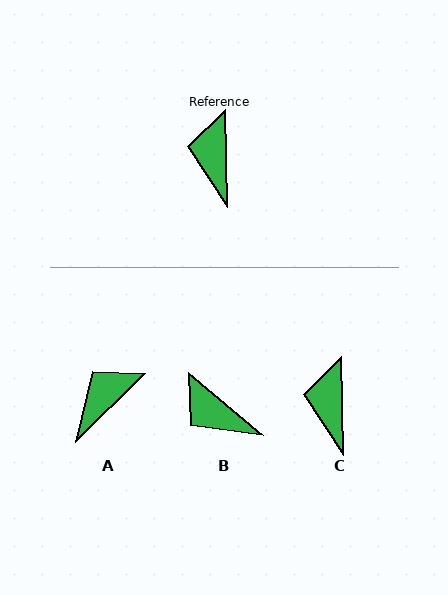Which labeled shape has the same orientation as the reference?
C.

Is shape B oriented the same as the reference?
No, it is off by about 49 degrees.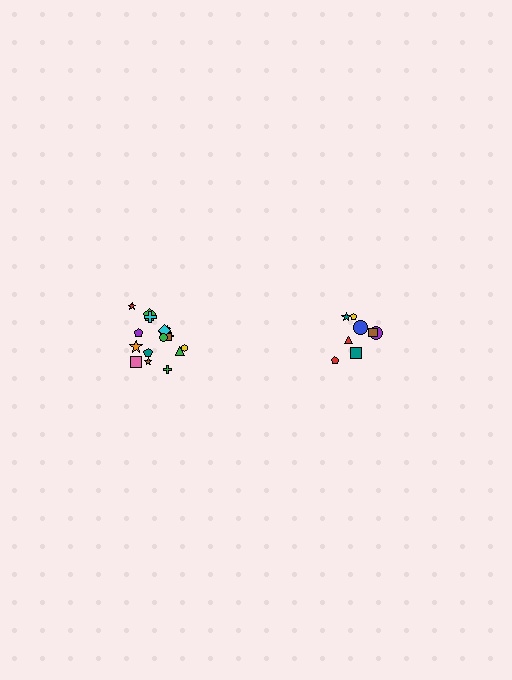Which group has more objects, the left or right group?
The left group.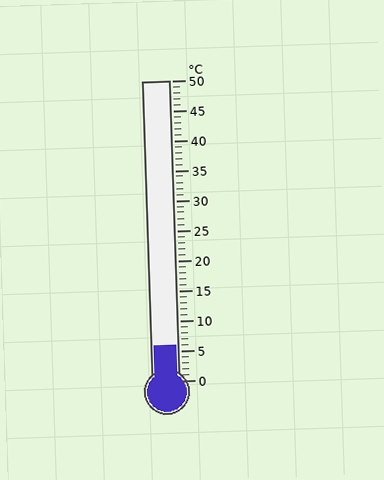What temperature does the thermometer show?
The thermometer shows approximately 6°C.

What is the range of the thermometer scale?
The thermometer scale ranges from 0°C to 50°C.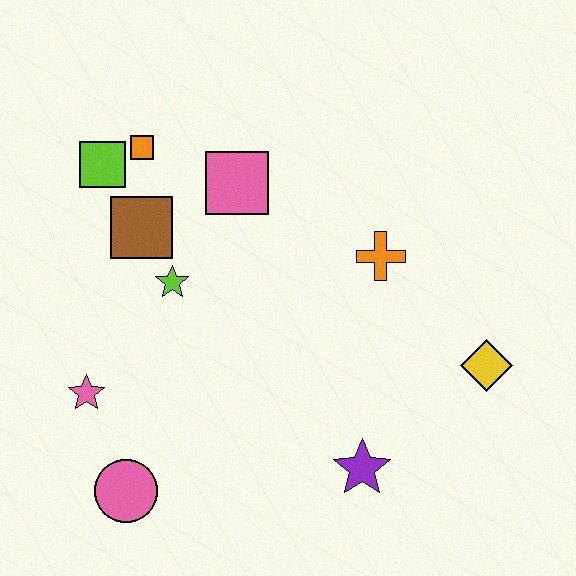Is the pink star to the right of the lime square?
No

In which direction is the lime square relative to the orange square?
The lime square is to the left of the orange square.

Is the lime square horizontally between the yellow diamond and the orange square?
No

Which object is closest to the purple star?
The yellow diamond is closest to the purple star.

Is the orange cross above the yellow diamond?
Yes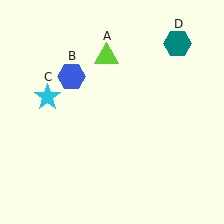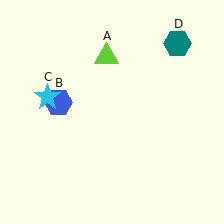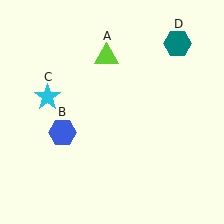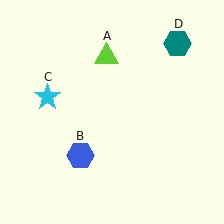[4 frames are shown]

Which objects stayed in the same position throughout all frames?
Lime triangle (object A) and cyan star (object C) and teal hexagon (object D) remained stationary.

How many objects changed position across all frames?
1 object changed position: blue hexagon (object B).